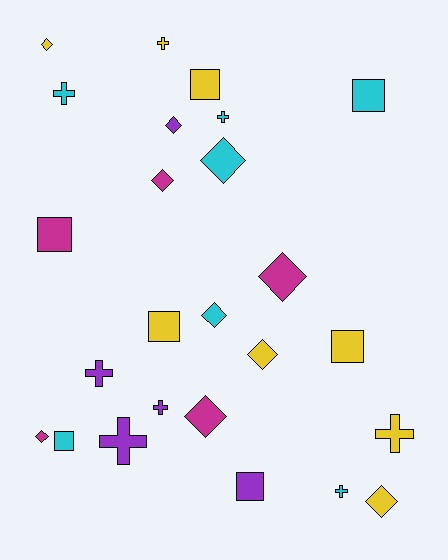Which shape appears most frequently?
Diamond, with 10 objects.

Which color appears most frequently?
Yellow, with 8 objects.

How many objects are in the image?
There are 25 objects.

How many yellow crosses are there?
There are 2 yellow crosses.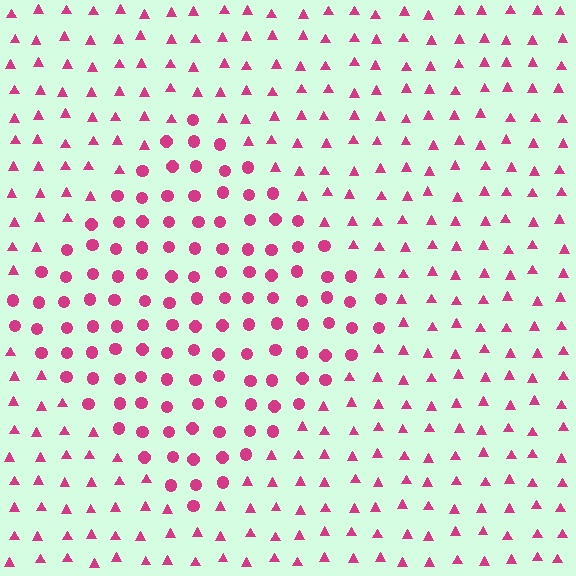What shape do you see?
I see a diamond.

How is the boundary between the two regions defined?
The boundary is defined by a change in element shape: circles inside vs. triangles outside. All elements share the same color and spacing.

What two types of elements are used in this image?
The image uses circles inside the diamond region and triangles outside it.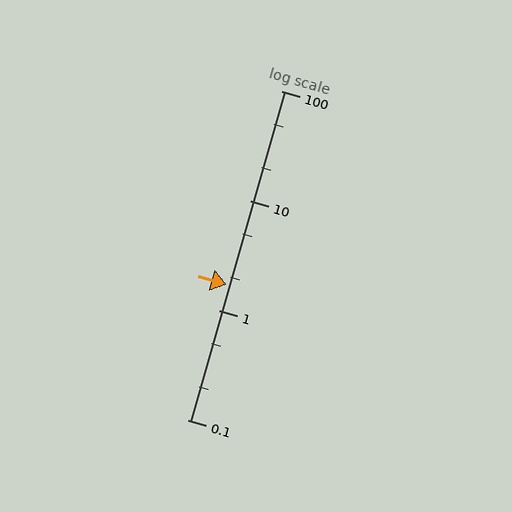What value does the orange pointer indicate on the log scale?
The pointer indicates approximately 1.7.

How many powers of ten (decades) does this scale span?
The scale spans 3 decades, from 0.1 to 100.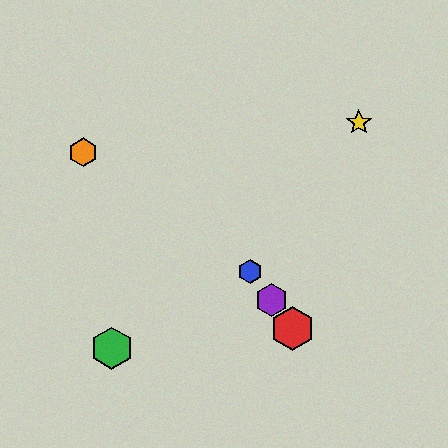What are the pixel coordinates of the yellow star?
The yellow star is at (359, 122).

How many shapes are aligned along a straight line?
3 shapes (the red hexagon, the blue hexagon, the purple hexagon) are aligned along a straight line.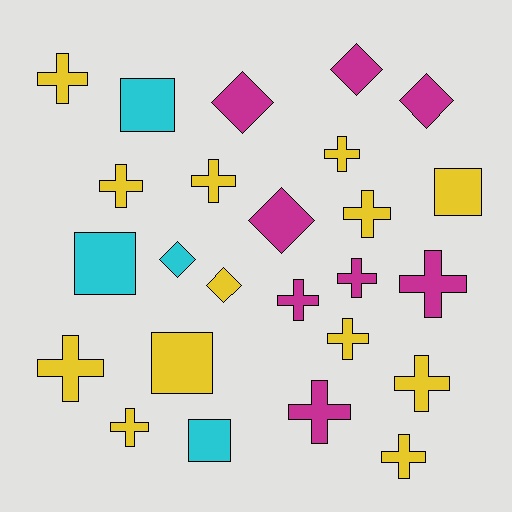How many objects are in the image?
There are 25 objects.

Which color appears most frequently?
Yellow, with 13 objects.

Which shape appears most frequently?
Cross, with 14 objects.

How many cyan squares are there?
There are 3 cyan squares.